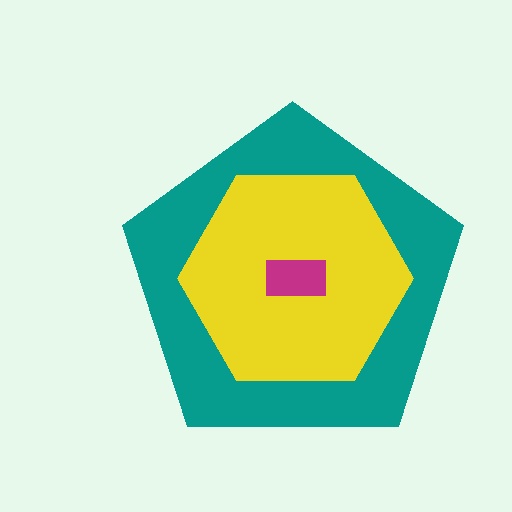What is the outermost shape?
The teal pentagon.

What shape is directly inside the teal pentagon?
The yellow hexagon.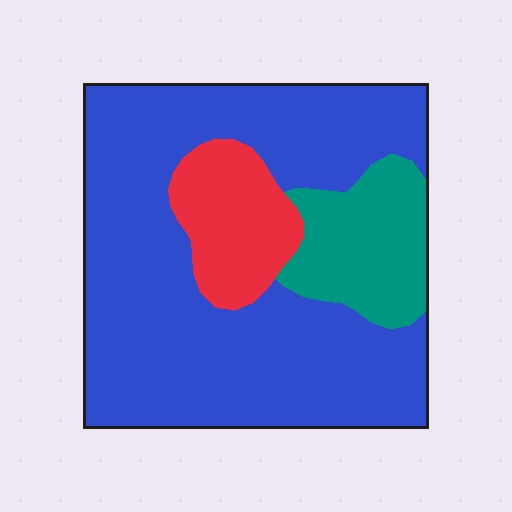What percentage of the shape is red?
Red takes up less than a quarter of the shape.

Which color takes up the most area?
Blue, at roughly 70%.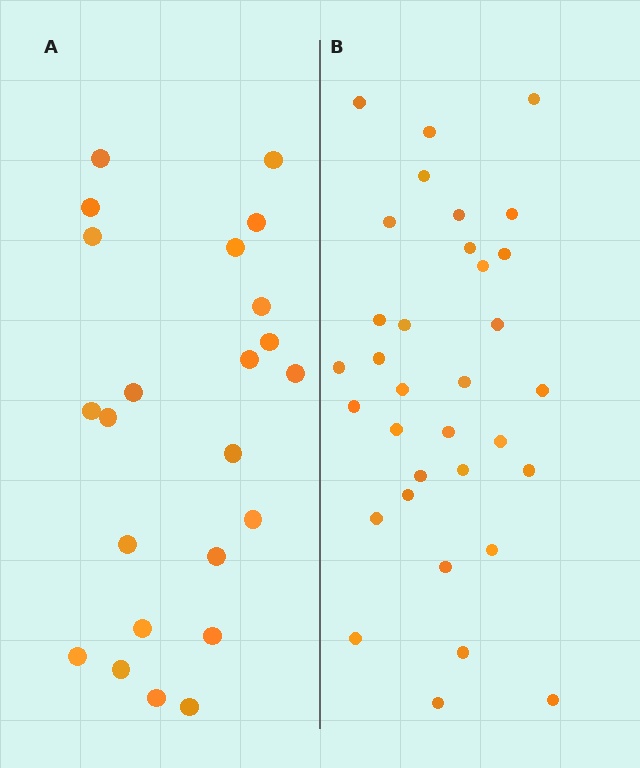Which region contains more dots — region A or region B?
Region B (the right region) has more dots.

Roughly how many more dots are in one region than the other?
Region B has roughly 10 or so more dots than region A.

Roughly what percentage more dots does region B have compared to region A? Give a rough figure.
About 45% more.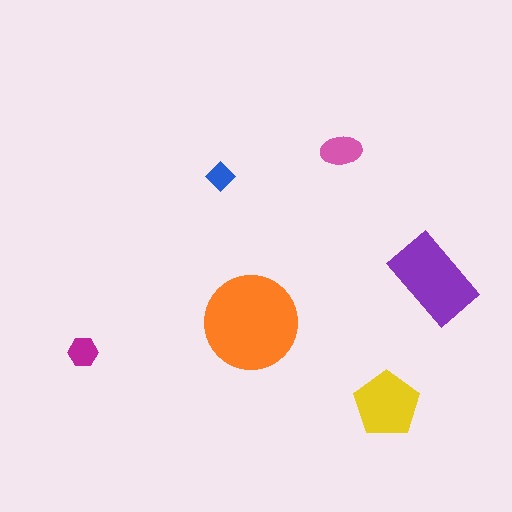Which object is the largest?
The orange circle.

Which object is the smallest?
The blue diamond.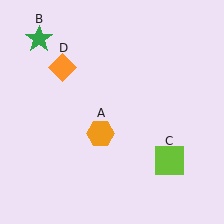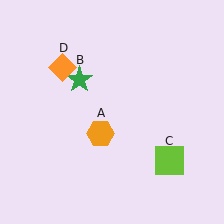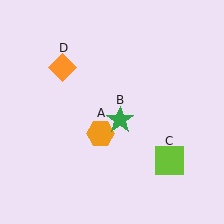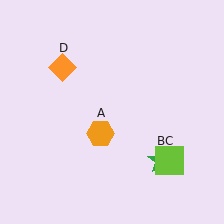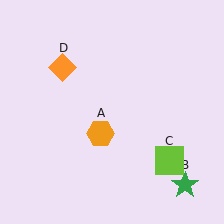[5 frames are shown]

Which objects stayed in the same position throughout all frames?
Orange hexagon (object A) and lime square (object C) and orange diamond (object D) remained stationary.